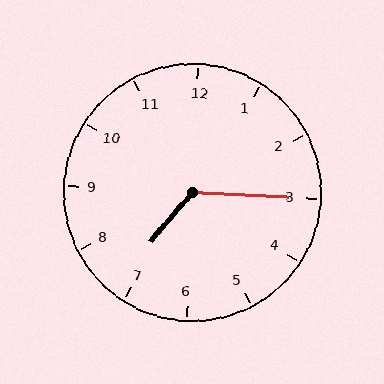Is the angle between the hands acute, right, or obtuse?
It is obtuse.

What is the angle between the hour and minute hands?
Approximately 128 degrees.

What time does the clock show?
7:15.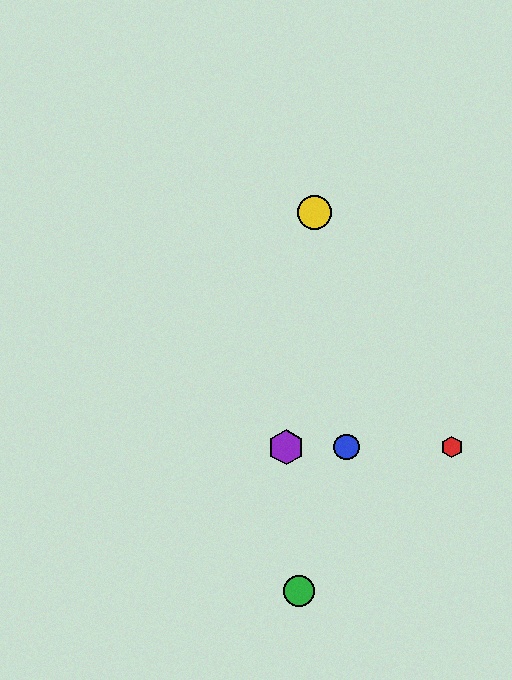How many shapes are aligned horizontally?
3 shapes (the red hexagon, the blue circle, the purple hexagon) are aligned horizontally.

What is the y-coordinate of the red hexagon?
The red hexagon is at y≈447.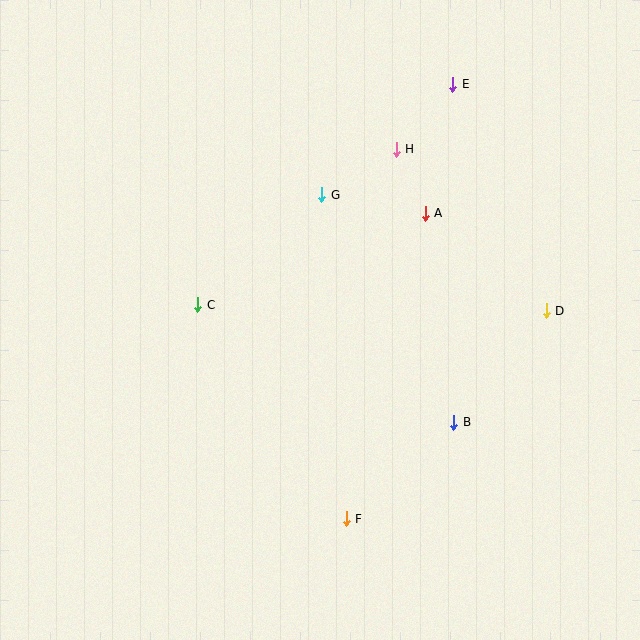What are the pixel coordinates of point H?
Point H is at (396, 149).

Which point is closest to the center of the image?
Point C at (198, 305) is closest to the center.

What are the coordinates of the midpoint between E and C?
The midpoint between E and C is at (325, 195).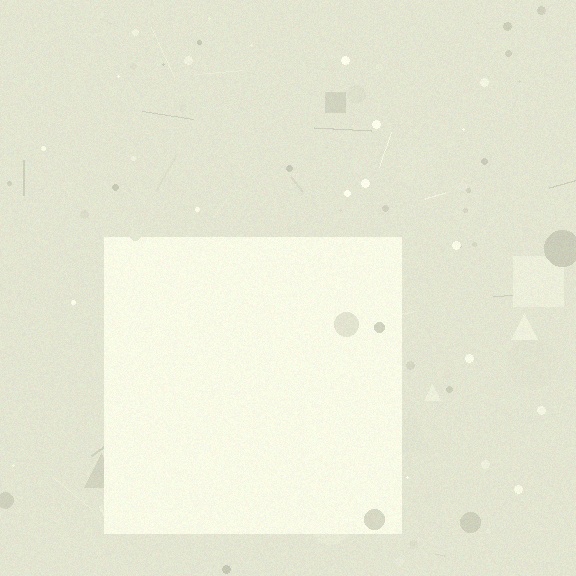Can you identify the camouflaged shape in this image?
The camouflaged shape is a square.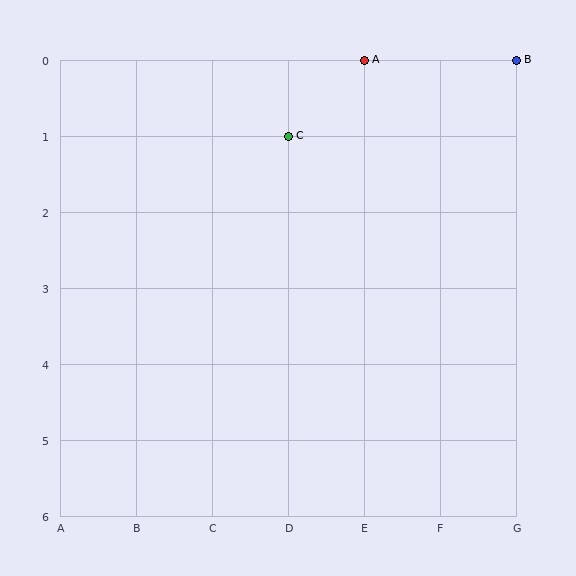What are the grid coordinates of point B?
Point B is at grid coordinates (G, 0).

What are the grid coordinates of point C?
Point C is at grid coordinates (D, 1).